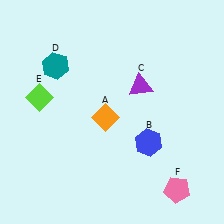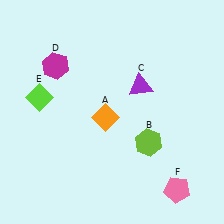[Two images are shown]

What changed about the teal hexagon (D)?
In Image 1, D is teal. In Image 2, it changed to magenta.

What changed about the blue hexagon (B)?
In Image 1, B is blue. In Image 2, it changed to lime.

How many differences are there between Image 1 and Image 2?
There are 2 differences between the two images.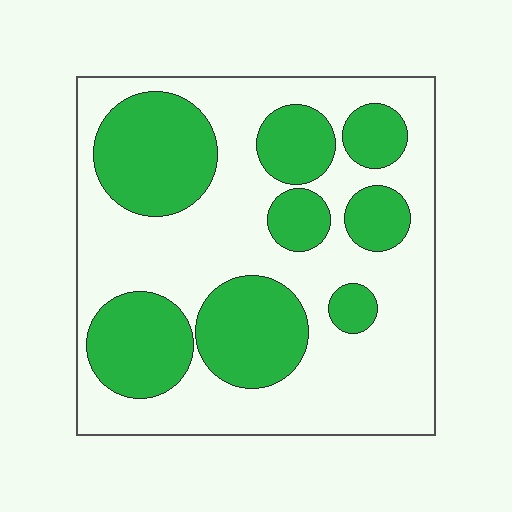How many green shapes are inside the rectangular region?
8.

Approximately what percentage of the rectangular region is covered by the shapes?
Approximately 40%.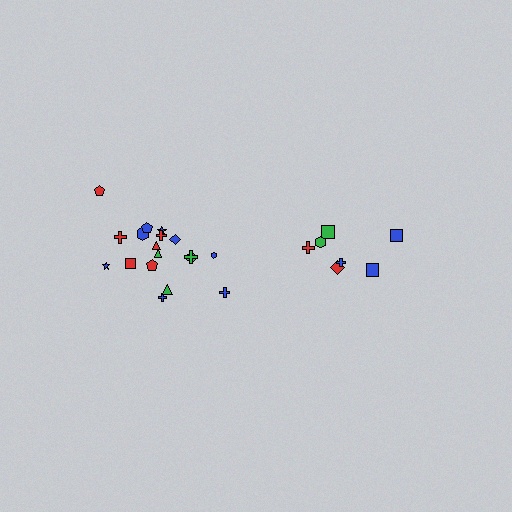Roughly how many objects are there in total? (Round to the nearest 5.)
Roughly 25 objects in total.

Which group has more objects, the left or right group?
The left group.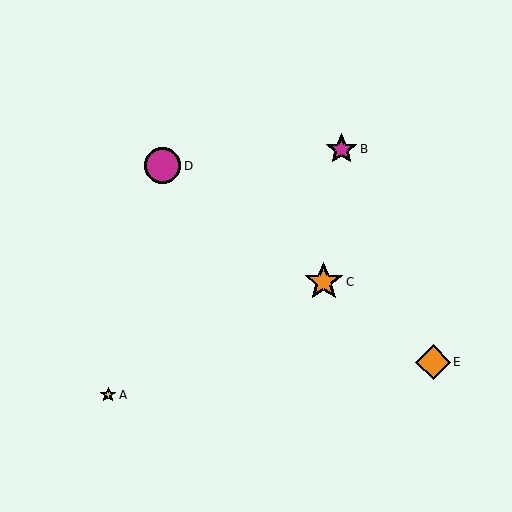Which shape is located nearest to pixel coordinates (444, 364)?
The orange diamond (labeled E) at (433, 362) is nearest to that location.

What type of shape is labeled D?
Shape D is a magenta circle.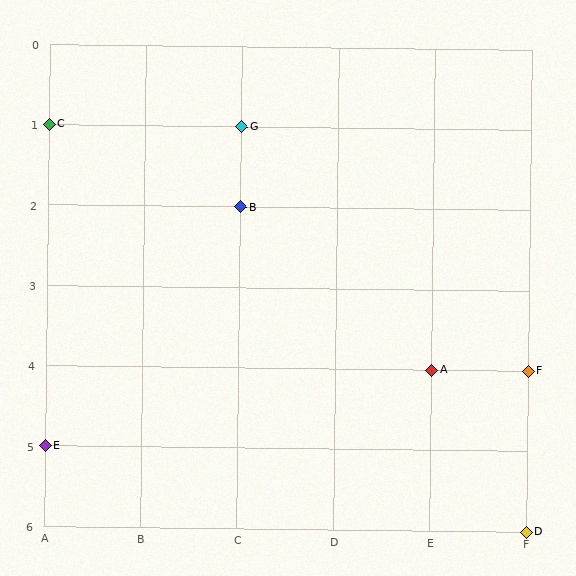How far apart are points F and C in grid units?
Points F and C are 5 columns and 3 rows apart (about 5.8 grid units diagonally).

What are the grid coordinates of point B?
Point B is at grid coordinates (C, 2).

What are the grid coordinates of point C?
Point C is at grid coordinates (A, 1).